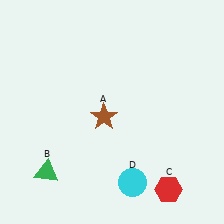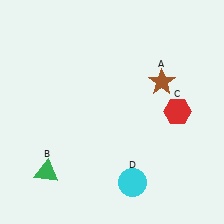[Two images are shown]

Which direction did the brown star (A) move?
The brown star (A) moved right.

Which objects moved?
The objects that moved are: the brown star (A), the red hexagon (C).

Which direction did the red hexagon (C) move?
The red hexagon (C) moved up.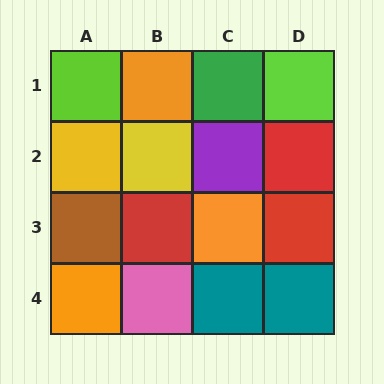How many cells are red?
3 cells are red.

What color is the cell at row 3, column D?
Red.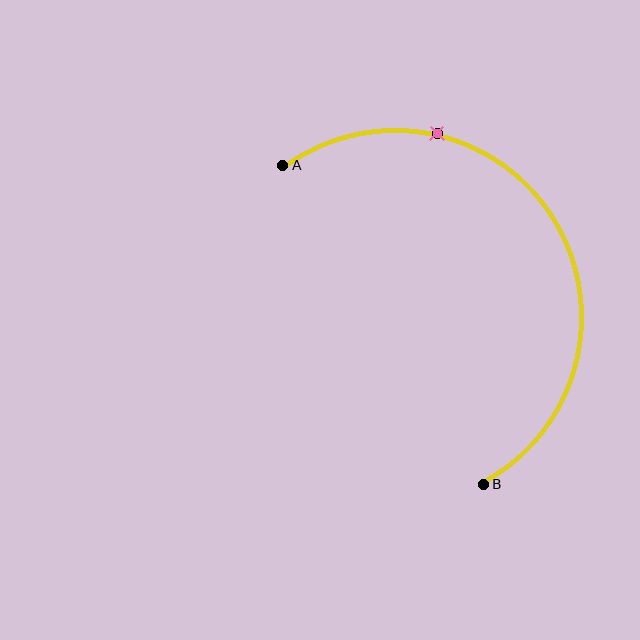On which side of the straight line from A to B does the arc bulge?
The arc bulges to the right of the straight line connecting A and B.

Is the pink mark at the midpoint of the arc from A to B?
No. The pink mark lies on the arc but is closer to endpoint A. The arc midpoint would be at the point on the curve equidistant along the arc from both A and B.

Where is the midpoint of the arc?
The arc midpoint is the point on the curve farthest from the straight line joining A and B. It sits to the right of that line.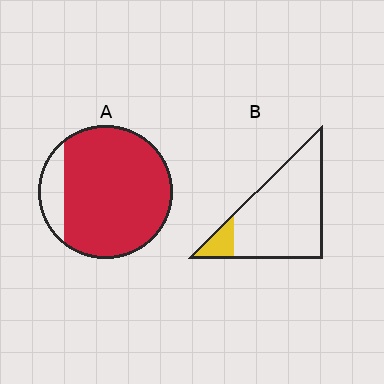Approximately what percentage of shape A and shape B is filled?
A is approximately 85% and B is approximately 10%.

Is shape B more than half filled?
No.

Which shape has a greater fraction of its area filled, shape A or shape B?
Shape A.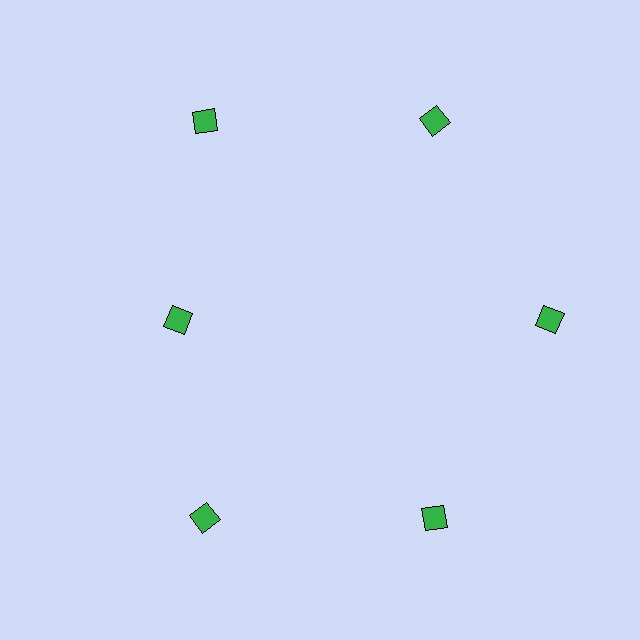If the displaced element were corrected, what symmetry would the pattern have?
It would have 6-fold rotational symmetry — the pattern would map onto itself every 60 degrees.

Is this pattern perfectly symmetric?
No. The 6 green diamonds are arranged in a ring, but one element near the 9 o'clock position is pulled inward toward the center, breaking the 6-fold rotational symmetry.